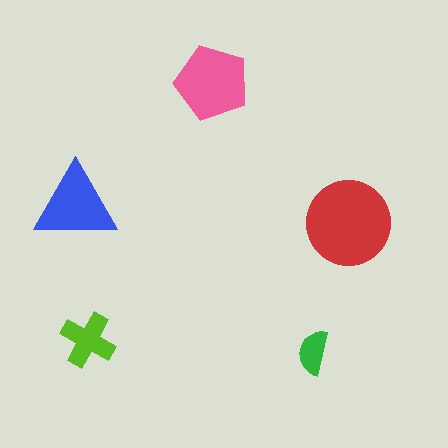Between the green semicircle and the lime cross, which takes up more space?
The lime cross.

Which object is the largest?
The red circle.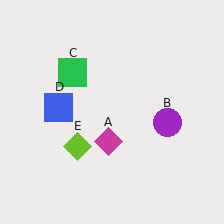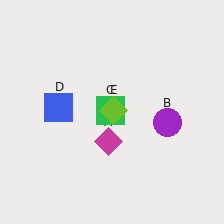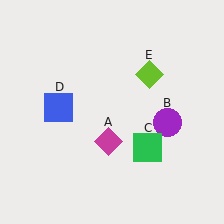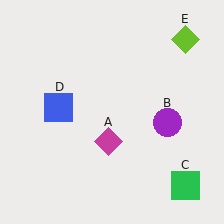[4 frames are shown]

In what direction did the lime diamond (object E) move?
The lime diamond (object E) moved up and to the right.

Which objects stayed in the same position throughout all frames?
Magenta diamond (object A) and purple circle (object B) and blue square (object D) remained stationary.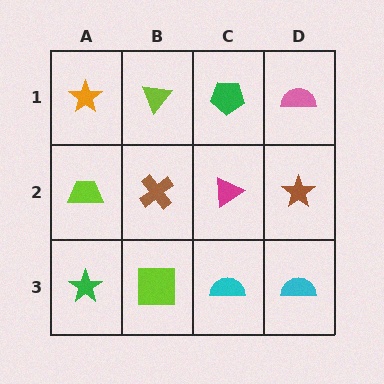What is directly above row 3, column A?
A lime trapezoid.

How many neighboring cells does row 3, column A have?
2.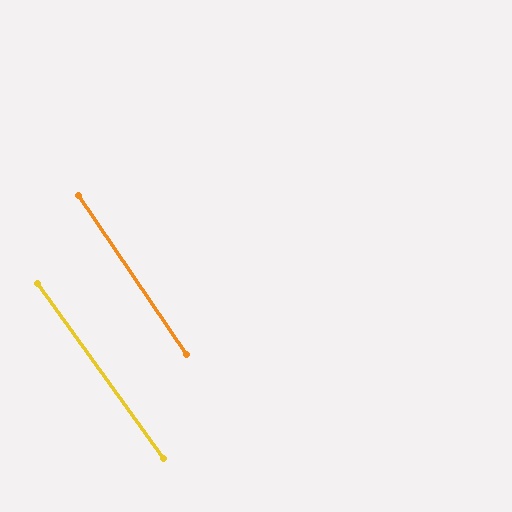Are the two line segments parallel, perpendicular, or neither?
Parallel — their directions differ by only 1.5°.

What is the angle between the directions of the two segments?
Approximately 2 degrees.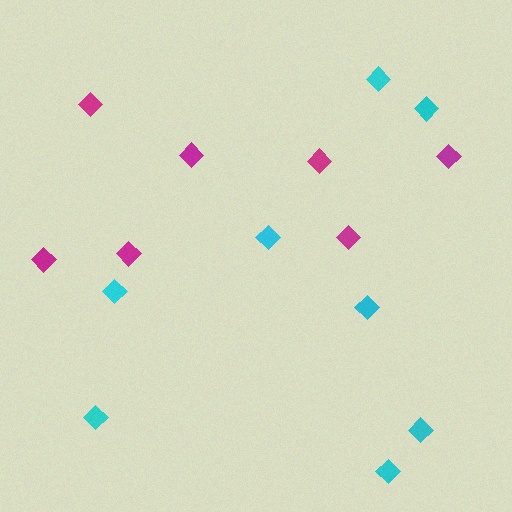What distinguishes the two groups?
There are 2 groups: one group of magenta diamonds (7) and one group of cyan diamonds (8).